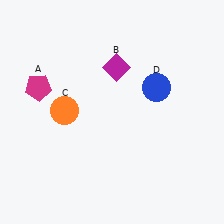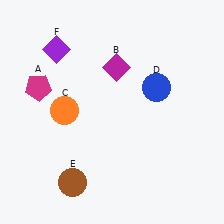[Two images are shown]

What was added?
A brown circle (E), a purple diamond (F) were added in Image 2.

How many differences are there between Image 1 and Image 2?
There are 2 differences between the two images.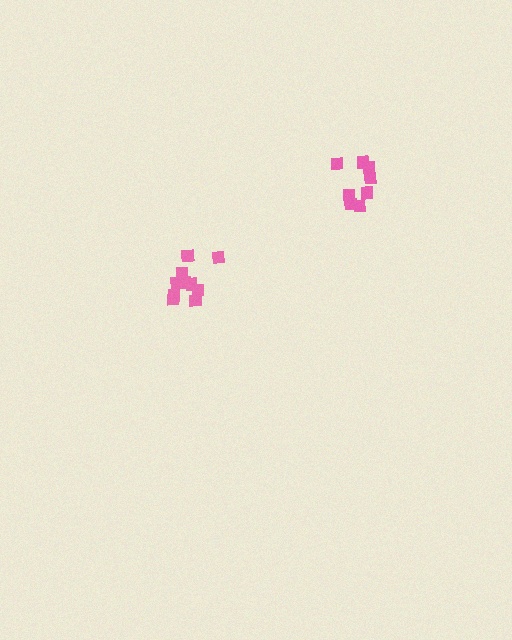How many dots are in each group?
Group 1: 8 dots, Group 2: 10 dots (18 total).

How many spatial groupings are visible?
There are 2 spatial groupings.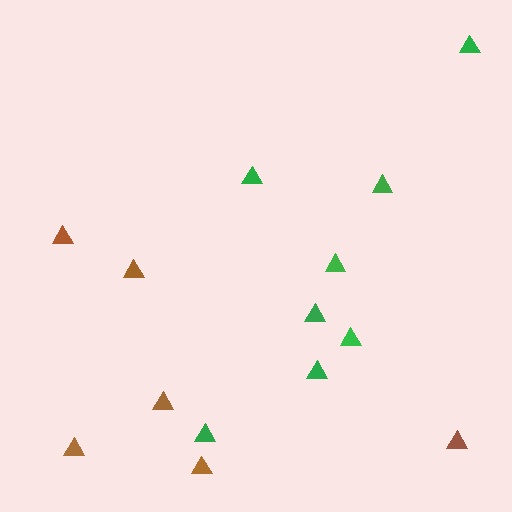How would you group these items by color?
There are 2 groups: one group of brown triangles (6) and one group of green triangles (8).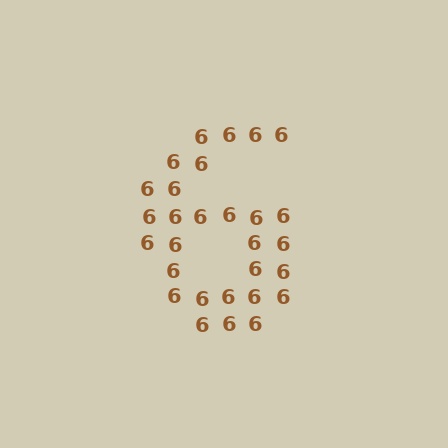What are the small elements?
The small elements are digit 6's.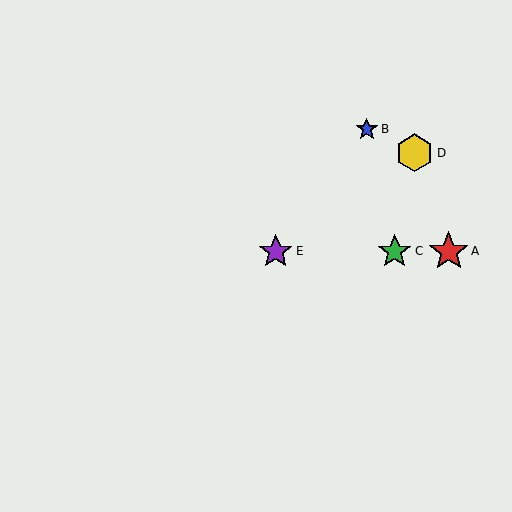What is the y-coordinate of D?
Object D is at y≈153.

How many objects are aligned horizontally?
3 objects (A, C, E) are aligned horizontally.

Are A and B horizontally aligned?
No, A is at y≈251 and B is at y≈129.